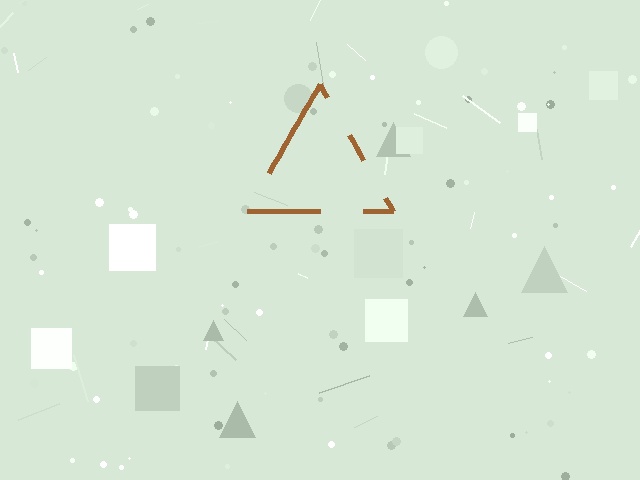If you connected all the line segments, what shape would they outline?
They would outline a triangle.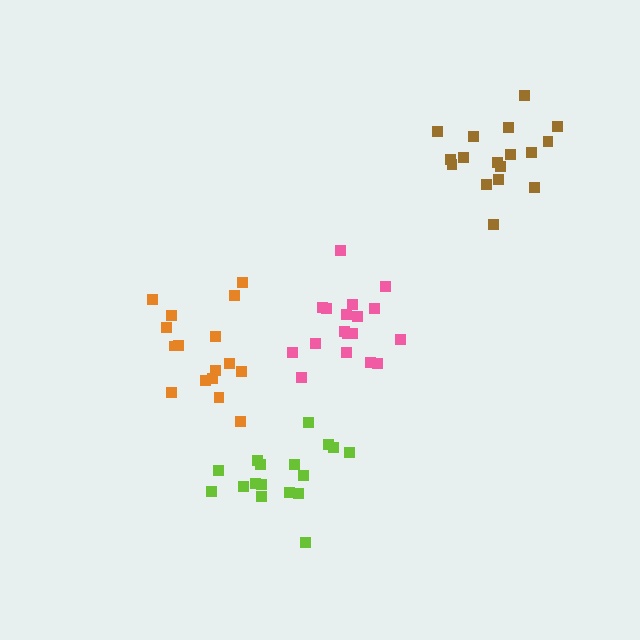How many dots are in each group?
Group 1: 16 dots, Group 2: 17 dots, Group 3: 17 dots, Group 4: 18 dots (68 total).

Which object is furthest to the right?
The brown cluster is rightmost.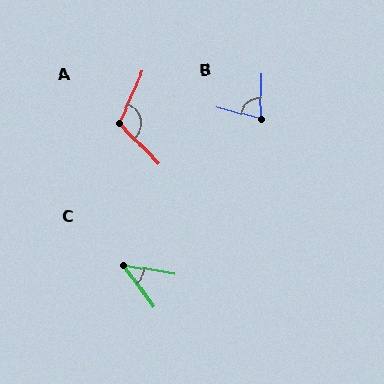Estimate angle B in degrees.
Approximately 76 degrees.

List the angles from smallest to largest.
C (45°), B (76°), A (112°).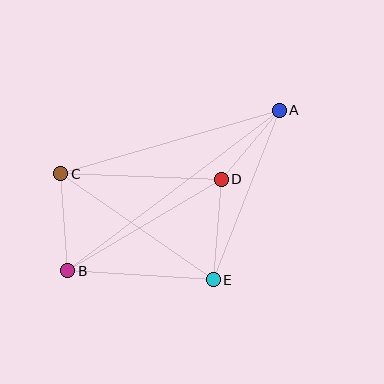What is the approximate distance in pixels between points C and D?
The distance between C and D is approximately 161 pixels.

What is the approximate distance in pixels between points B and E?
The distance between B and E is approximately 146 pixels.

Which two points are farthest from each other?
Points A and B are farthest from each other.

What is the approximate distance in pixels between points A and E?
The distance between A and E is approximately 182 pixels.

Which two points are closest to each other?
Points A and D are closest to each other.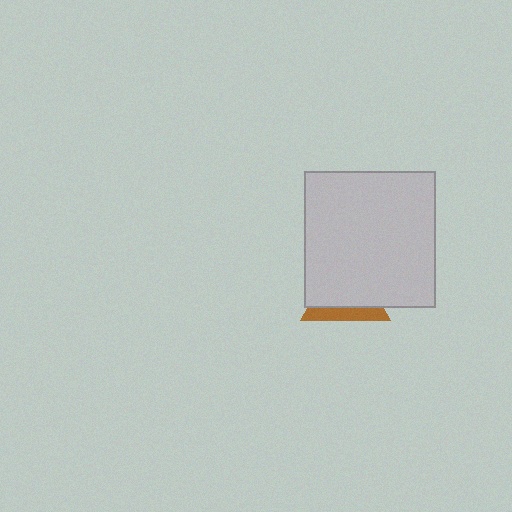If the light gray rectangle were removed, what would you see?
You would see the complete brown triangle.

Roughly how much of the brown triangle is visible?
A small part of it is visible (roughly 32%).